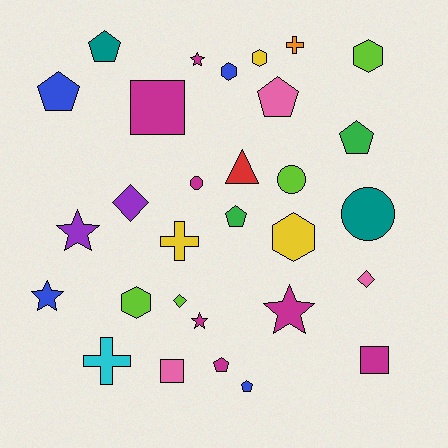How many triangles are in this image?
There is 1 triangle.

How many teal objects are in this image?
There are 2 teal objects.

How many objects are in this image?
There are 30 objects.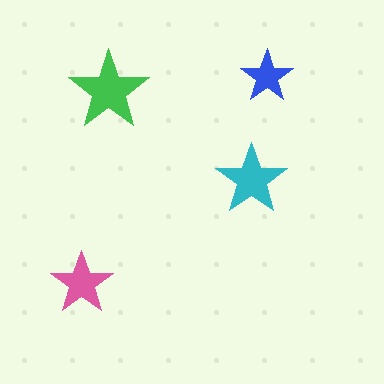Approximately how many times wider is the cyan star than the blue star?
About 1.5 times wider.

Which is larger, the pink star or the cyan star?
The cyan one.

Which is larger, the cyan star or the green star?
The green one.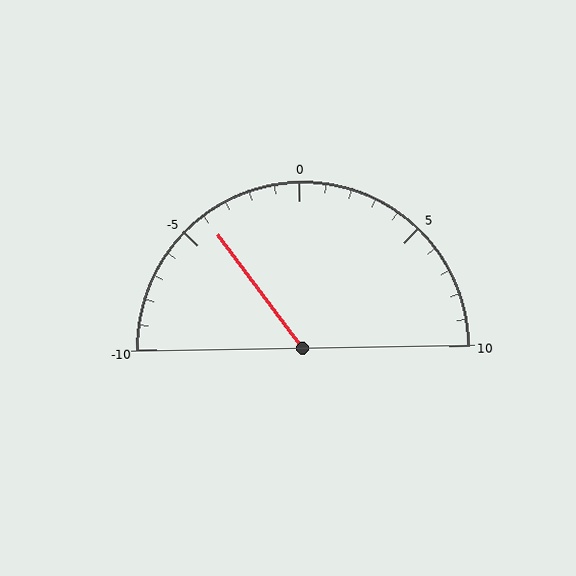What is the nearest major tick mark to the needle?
The nearest major tick mark is -5.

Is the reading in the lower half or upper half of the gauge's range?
The reading is in the lower half of the range (-10 to 10).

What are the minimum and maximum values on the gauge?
The gauge ranges from -10 to 10.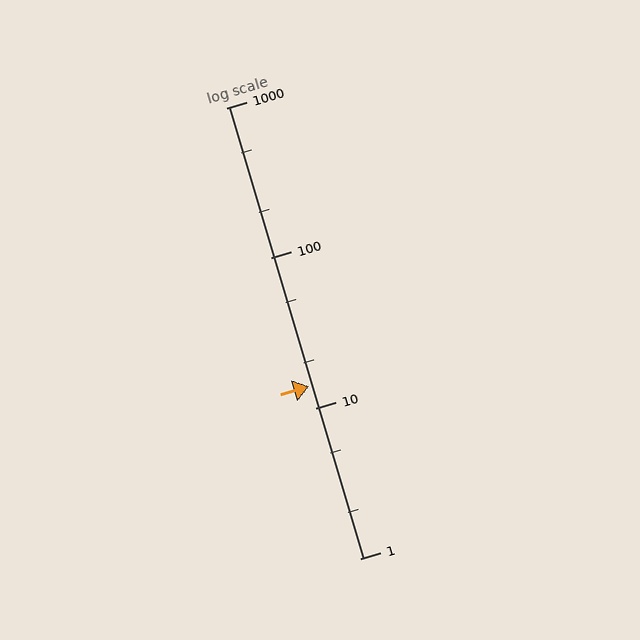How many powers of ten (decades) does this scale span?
The scale spans 3 decades, from 1 to 1000.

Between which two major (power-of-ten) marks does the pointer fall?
The pointer is between 10 and 100.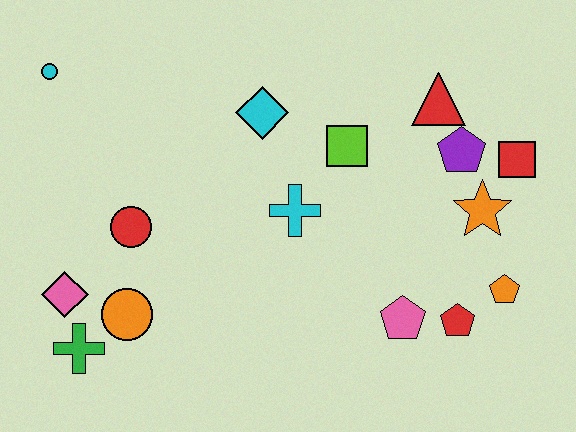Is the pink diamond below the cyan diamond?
Yes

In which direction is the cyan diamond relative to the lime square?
The cyan diamond is to the left of the lime square.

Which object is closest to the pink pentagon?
The red pentagon is closest to the pink pentagon.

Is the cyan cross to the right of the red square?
No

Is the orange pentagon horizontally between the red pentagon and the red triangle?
No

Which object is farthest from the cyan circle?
The orange pentagon is farthest from the cyan circle.